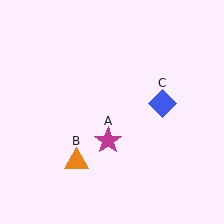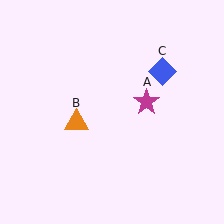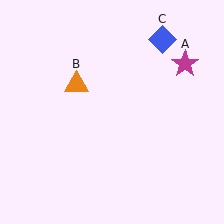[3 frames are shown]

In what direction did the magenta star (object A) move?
The magenta star (object A) moved up and to the right.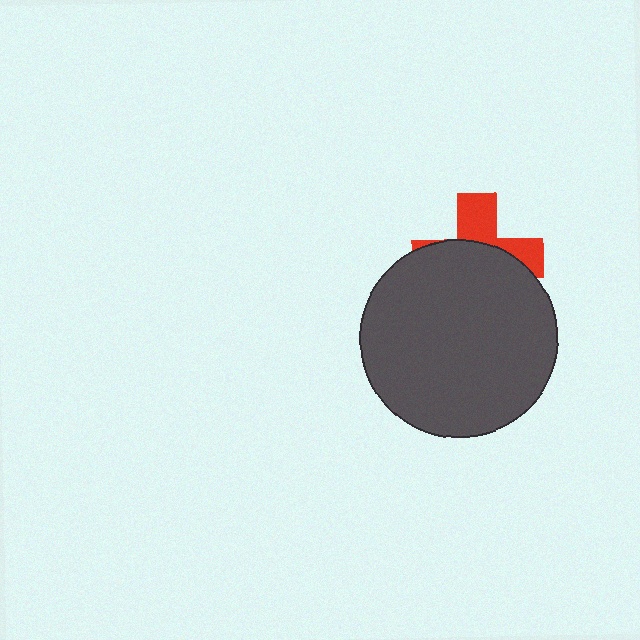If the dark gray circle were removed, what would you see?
You would see the complete red cross.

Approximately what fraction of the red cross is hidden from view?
Roughly 63% of the red cross is hidden behind the dark gray circle.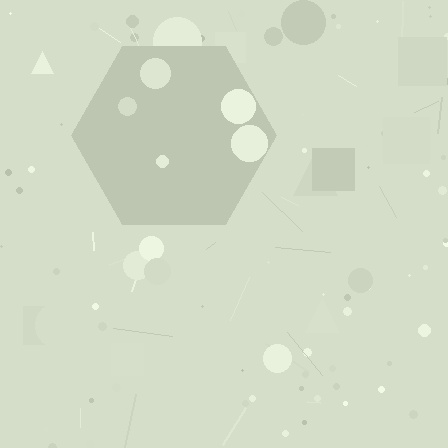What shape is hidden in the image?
A hexagon is hidden in the image.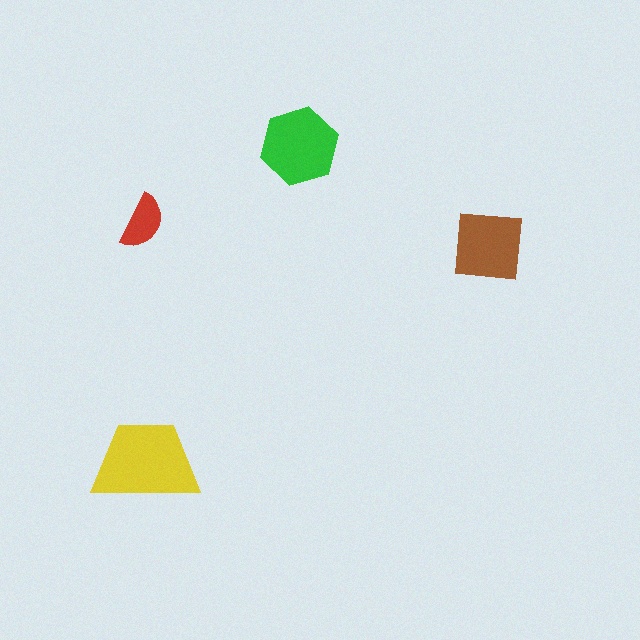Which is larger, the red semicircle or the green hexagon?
The green hexagon.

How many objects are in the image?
There are 4 objects in the image.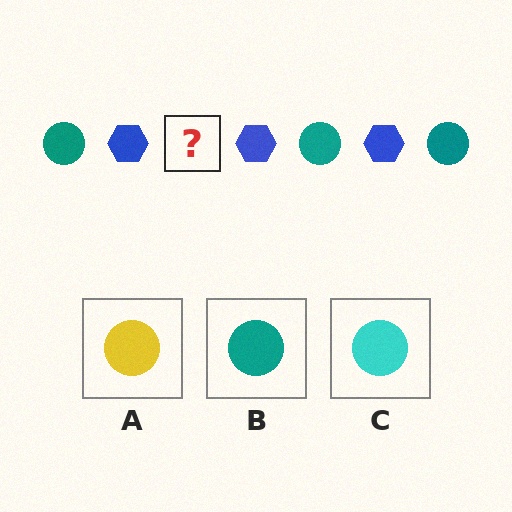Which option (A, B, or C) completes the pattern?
B.